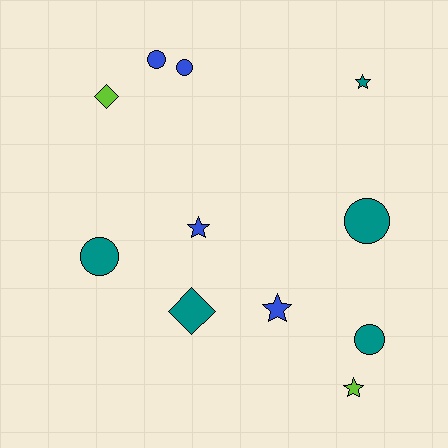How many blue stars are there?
There are 2 blue stars.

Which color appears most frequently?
Teal, with 5 objects.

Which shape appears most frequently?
Circle, with 5 objects.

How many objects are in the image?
There are 11 objects.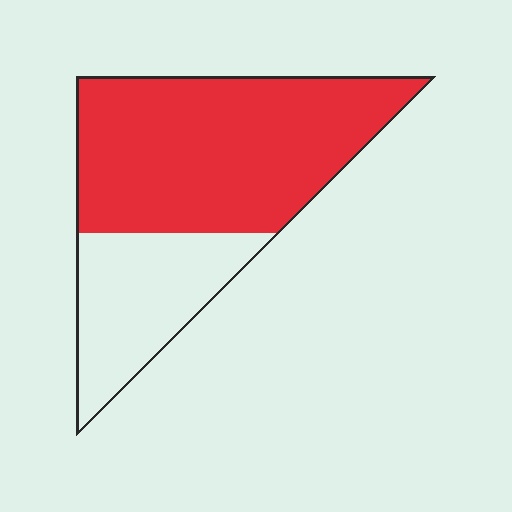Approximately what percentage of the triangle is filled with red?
Approximately 70%.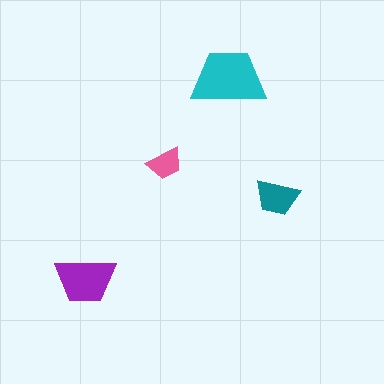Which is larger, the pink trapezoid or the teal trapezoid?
The teal one.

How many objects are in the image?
There are 4 objects in the image.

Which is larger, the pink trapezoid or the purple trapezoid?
The purple one.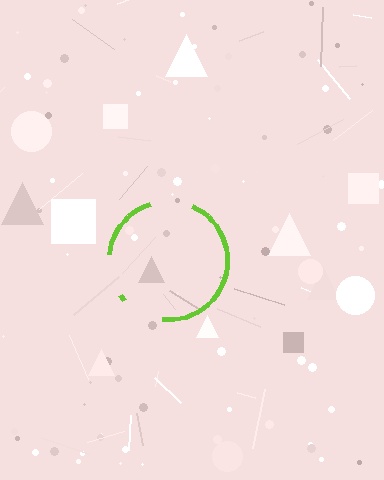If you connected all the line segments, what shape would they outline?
They would outline a circle.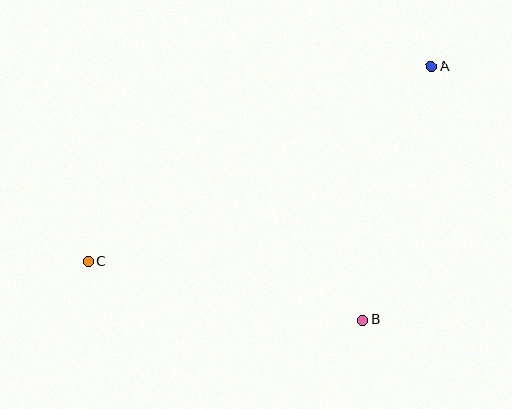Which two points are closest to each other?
Points A and B are closest to each other.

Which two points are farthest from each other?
Points A and C are farthest from each other.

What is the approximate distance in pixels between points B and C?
The distance between B and C is approximately 280 pixels.